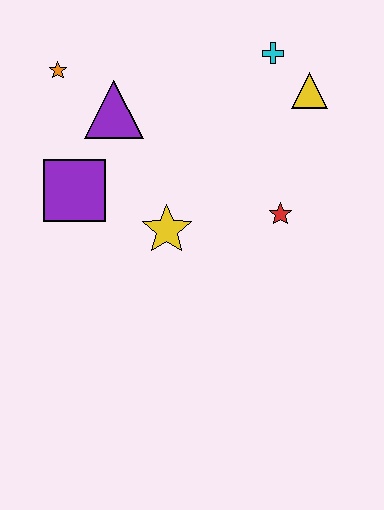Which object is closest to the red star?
The yellow star is closest to the red star.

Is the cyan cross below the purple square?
No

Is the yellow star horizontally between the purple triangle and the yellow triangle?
Yes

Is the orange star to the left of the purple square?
Yes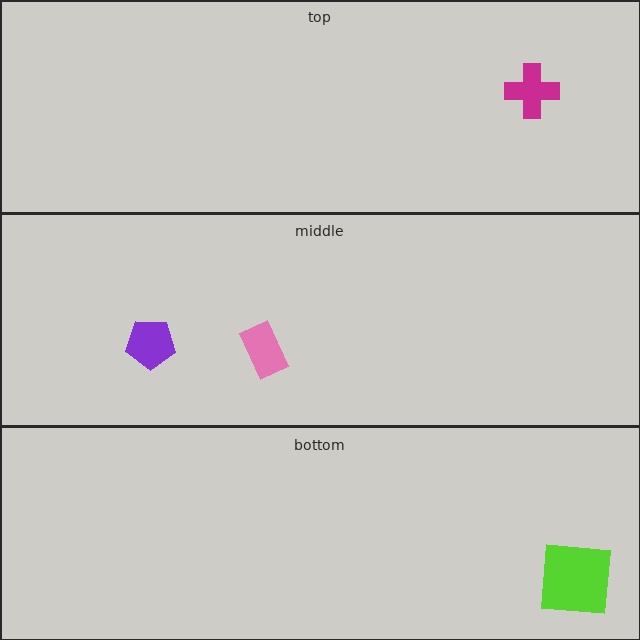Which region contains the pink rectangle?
The middle region.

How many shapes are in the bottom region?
1.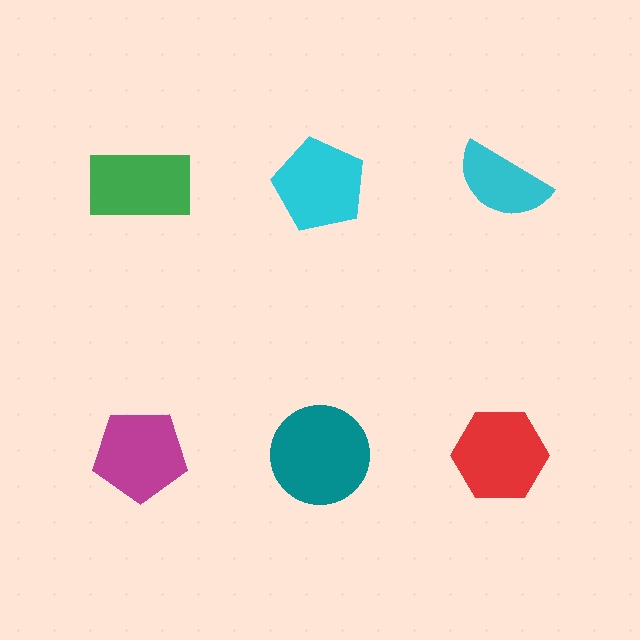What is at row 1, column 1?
A green rectangle.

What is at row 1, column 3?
A cyan semicircle.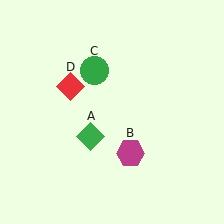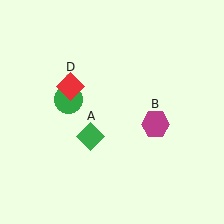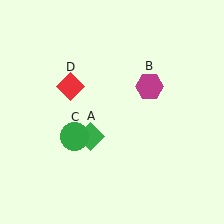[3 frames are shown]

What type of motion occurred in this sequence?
The magenta hexagon (object B), green circle (object C) rotated counterclockwise around the center of the scene.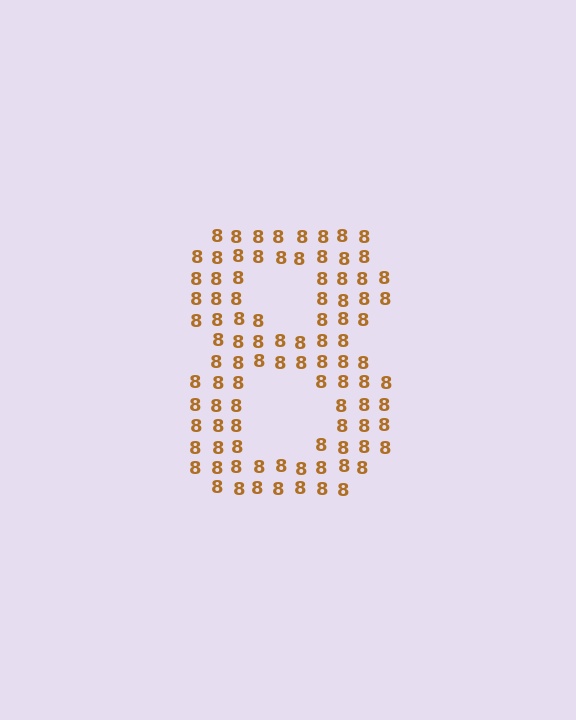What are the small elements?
The small elements are digit 8's.